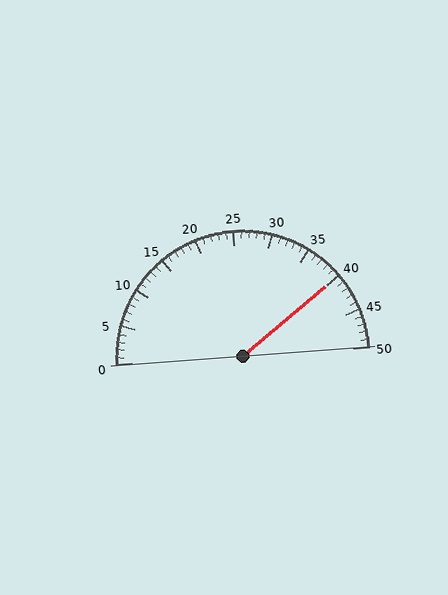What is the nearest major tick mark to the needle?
The nearest major tick mark is 40.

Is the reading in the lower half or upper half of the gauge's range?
The reading is in the upper half of the range (0 to 50).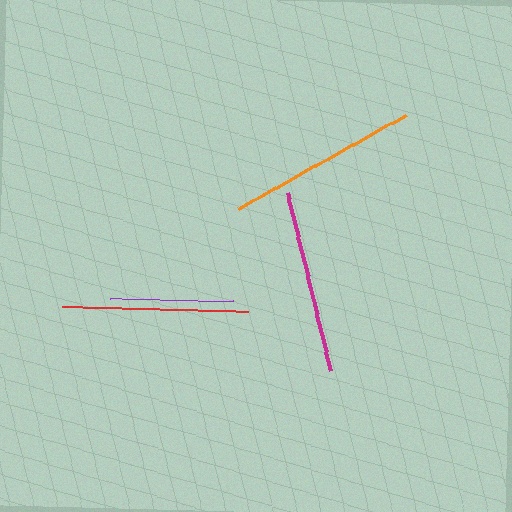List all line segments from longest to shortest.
From longest to shortest: orange, red, magenta, purple.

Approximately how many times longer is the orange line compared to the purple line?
The orange line is approximately 1.6 times the length of the purple line.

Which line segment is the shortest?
The purple line is the shortest at approximately 123 pixels.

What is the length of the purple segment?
The purple segment is approximately 123 pixels long.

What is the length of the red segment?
The red segment is approximately 186 pixels long.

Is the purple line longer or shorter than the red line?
The red line is longer than the purple line.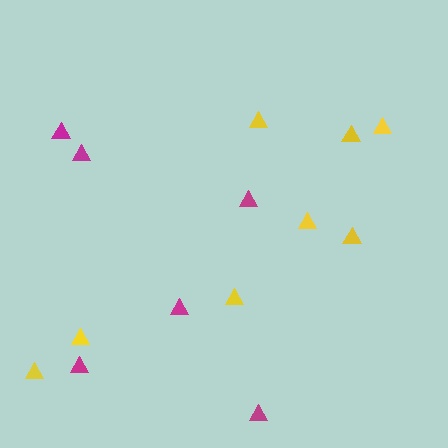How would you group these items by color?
There are 2 groups: one group of yellow triangles (8) and one group of magenta triangles (6).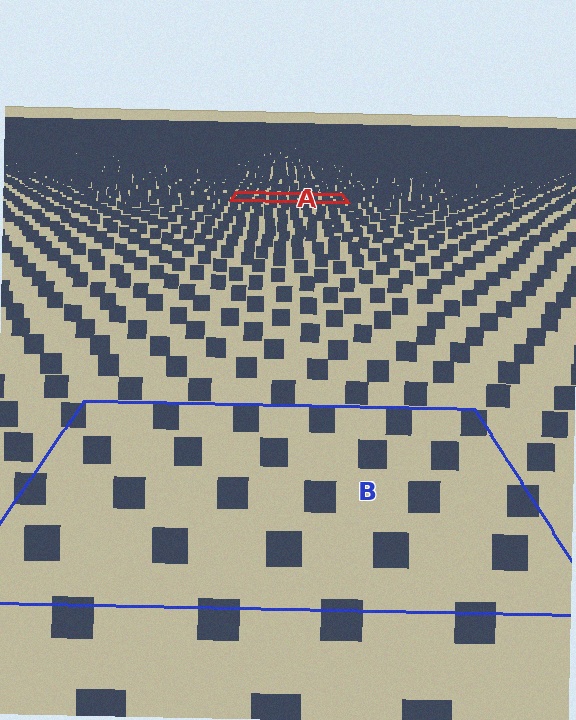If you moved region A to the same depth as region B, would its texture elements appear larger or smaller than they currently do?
They would appear larger. At a closer depth, the same texture elements are projected at a bigger on-screen size.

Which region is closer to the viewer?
Region B is closer. The texture elements there are larger and more spread out.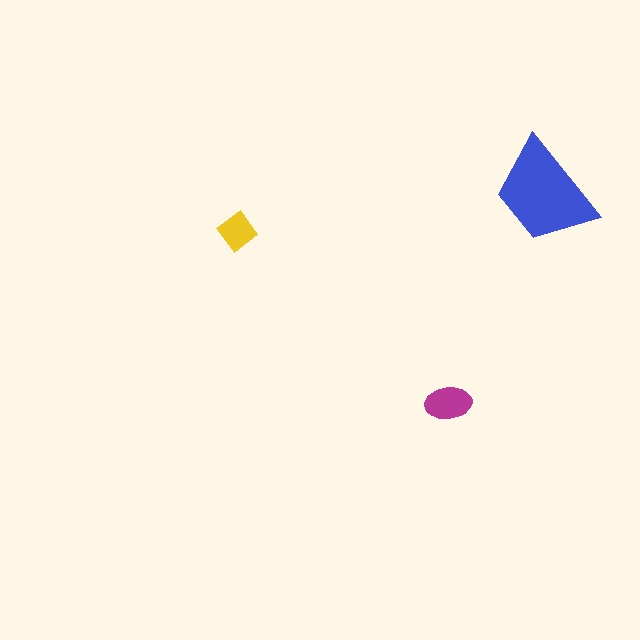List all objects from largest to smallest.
The blue trapezoid, the magenta ellipse, the yellow diamond.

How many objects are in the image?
There are 3 objects in the image.